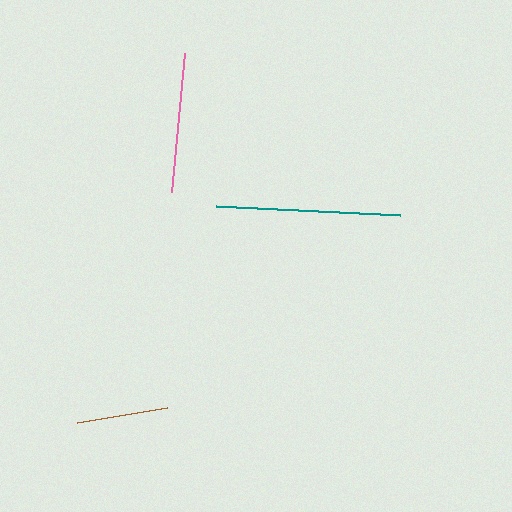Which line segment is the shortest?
The brown line is the shortest at approximately 91 pixels.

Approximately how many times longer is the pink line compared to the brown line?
The pink line is approximately 1.5 times the length of the brown line.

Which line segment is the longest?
The teal line is the longest at approximately 184 pixels.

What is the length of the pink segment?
The pink segment is approximately 140 pixels long.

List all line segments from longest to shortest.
From longest to shortest: teal, pink, brown.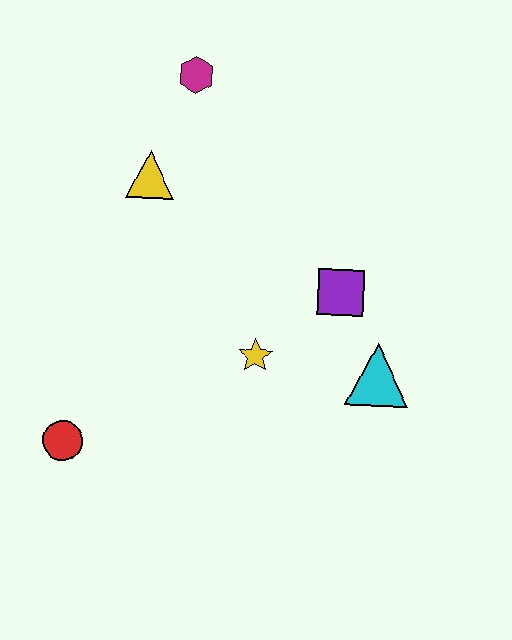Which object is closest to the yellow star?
The purple square is closest to the yellow star.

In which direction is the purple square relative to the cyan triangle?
The purple square is above the cyan triangle.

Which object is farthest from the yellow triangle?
The cyan triangle is farthest from the yellow triangle.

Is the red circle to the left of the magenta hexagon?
Yes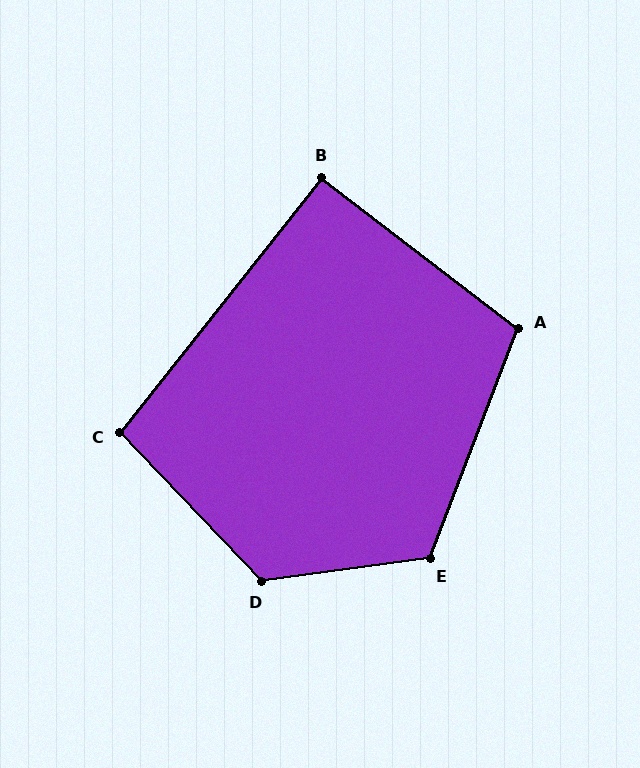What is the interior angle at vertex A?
Approximately 106 degrees (obtuse).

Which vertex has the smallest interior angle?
B, at approximately 91 degrees.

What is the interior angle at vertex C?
Approximately 98 degrees (obtuse).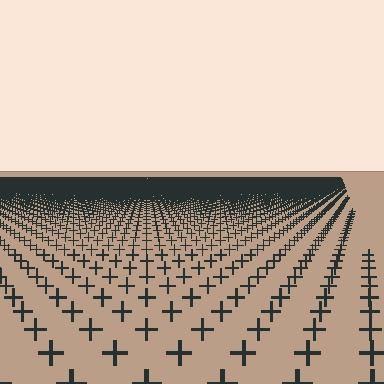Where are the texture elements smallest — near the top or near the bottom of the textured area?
Near the top.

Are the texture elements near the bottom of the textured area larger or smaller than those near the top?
Larger. Near the bottom, elements are closer to the viewer and appear at a bigger on-screen size.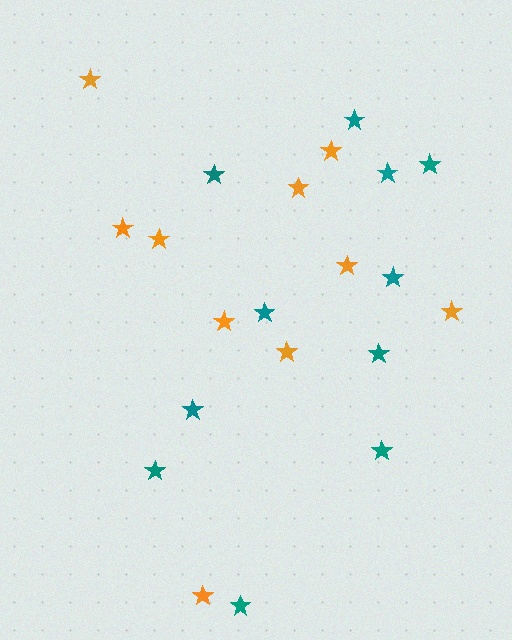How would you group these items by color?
There are 2 groups: one group of orange stars (10) and one group of teal stars (11).